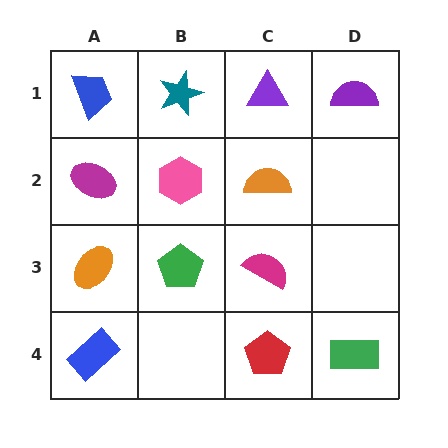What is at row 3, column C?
A magenta semicircle.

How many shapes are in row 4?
3 shapes.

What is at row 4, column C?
A red pentagon.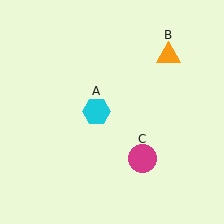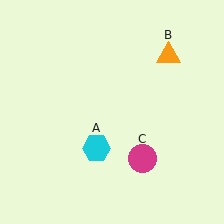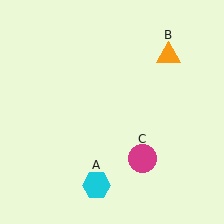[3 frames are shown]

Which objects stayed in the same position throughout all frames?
Orange triangle (object B) and magenta circle (object C) remained stationary.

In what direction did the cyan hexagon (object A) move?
The cyan hexagon (object A) moved down.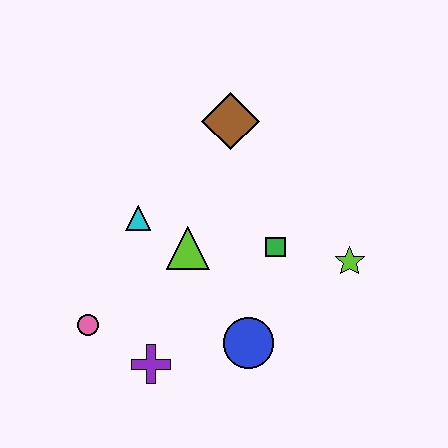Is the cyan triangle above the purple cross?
Yes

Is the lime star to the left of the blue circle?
No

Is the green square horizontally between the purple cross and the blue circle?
No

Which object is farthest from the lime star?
The pink circle is farthest from the lime star.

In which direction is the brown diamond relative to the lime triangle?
The brown diamond is above the lime triangle.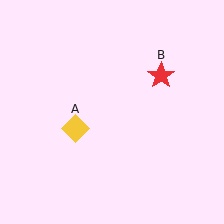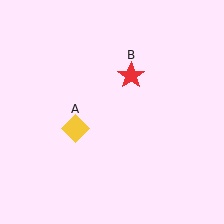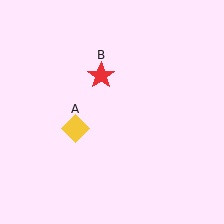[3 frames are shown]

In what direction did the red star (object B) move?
The red star (object B) moved left.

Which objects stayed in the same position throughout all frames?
Yellow diamond (object A) remained stationary.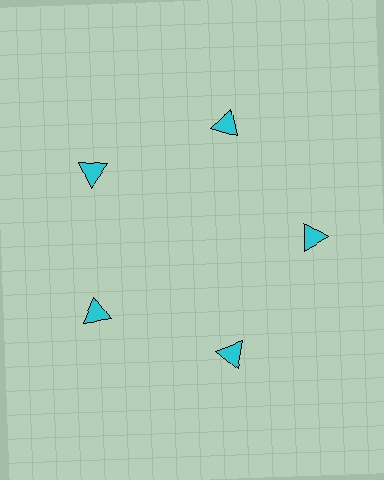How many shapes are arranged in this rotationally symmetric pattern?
There are 5 shapes, arranged in 5 groups of 1.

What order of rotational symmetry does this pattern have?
This pattern has 5-fold rotational symmetry.